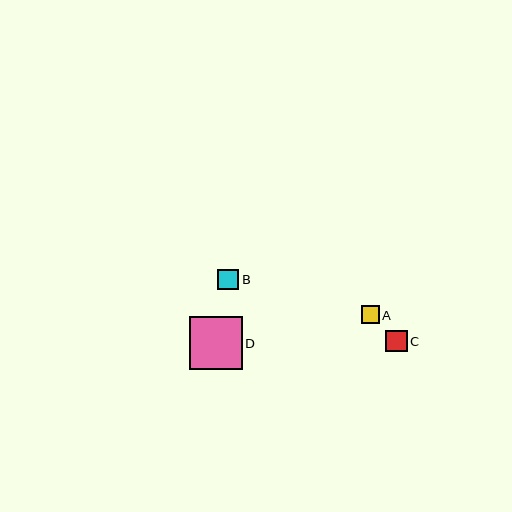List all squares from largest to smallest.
From largest to smallest: D, C, B, A.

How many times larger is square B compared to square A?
Square B is approximately 1.1 times the size of square A.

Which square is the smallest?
Square A is the smallest with a size of approximately 18 pixels.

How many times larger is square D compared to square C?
Square D is approximately 2.4 times the size of square C.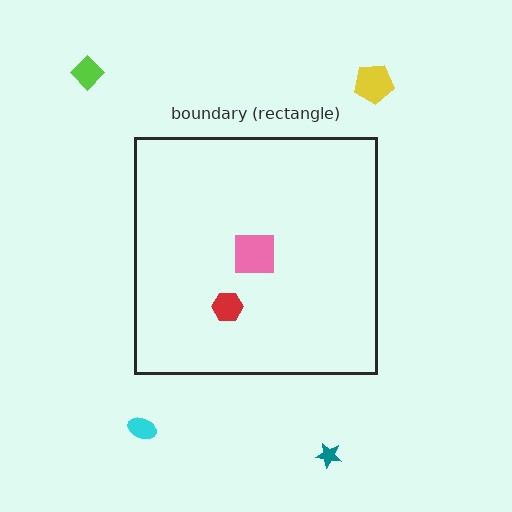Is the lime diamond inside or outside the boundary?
Outside.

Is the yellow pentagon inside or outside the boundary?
Outside.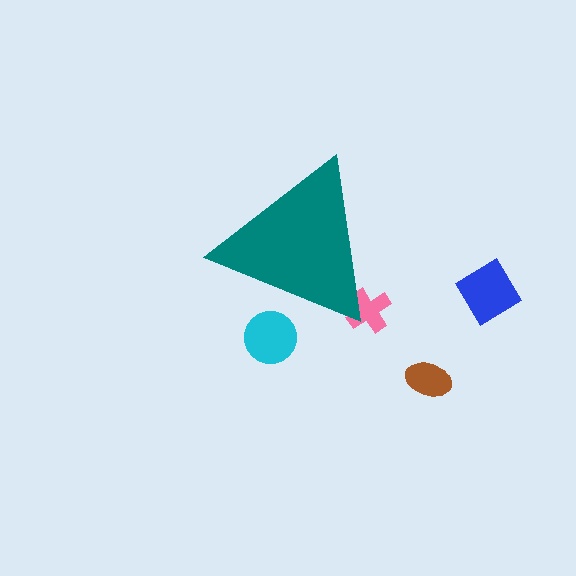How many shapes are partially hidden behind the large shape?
2 shapes are partially hidden.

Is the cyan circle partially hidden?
Yes, the cyan circle is partially hidden behind the teal triangle.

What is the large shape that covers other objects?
A teal triangle.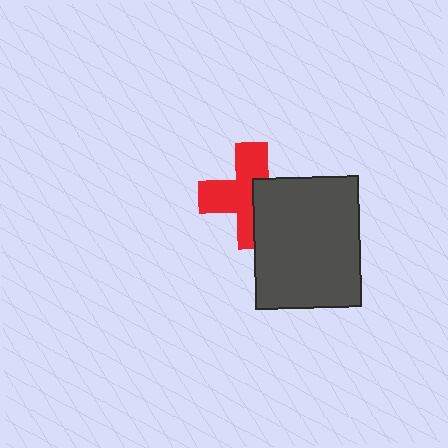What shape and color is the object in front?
The object in front is a dark gray rectangle.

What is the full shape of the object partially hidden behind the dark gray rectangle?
The partially hidden object is a red cross.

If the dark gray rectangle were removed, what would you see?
You would see the complete red cross.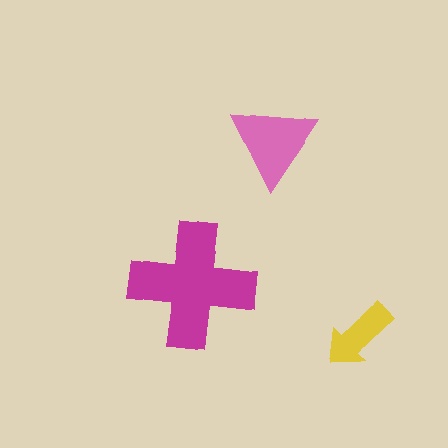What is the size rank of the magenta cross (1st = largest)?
1st.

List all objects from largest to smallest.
The magenta cross, the pink triangle, the yellow arrow.